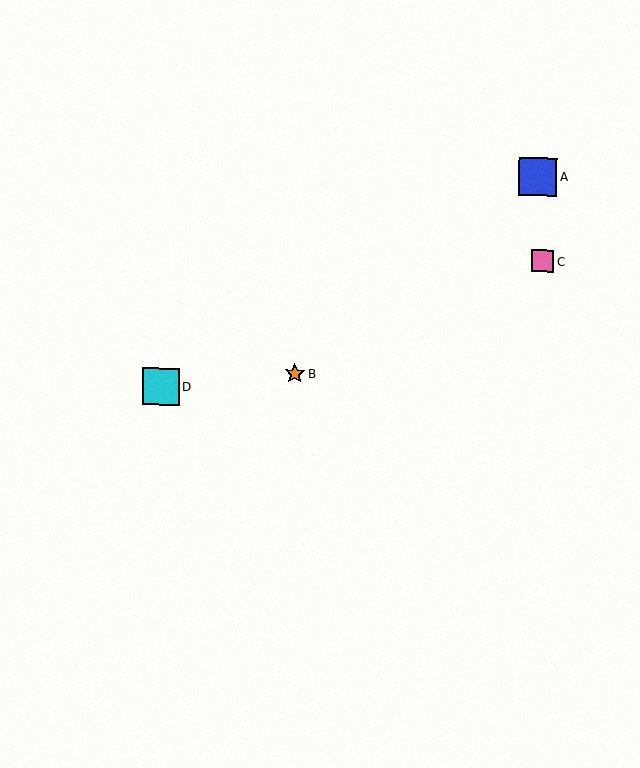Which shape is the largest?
The blue square (labeled A) is the largest.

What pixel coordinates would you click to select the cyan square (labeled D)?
Click at (161, 387) to select the cyan square D.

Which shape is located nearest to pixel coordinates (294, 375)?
The orange star (labeled B) at (295, 373) is nearest to that location.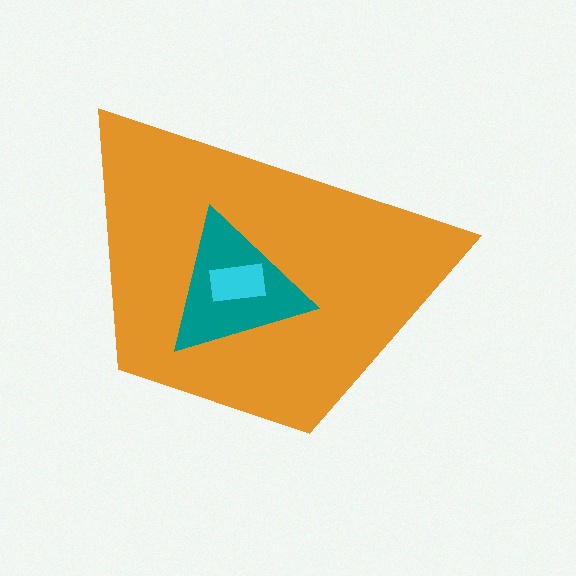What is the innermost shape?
The cyan rectangle.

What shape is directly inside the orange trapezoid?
The teal triangle.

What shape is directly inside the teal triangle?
The cyan rectangle.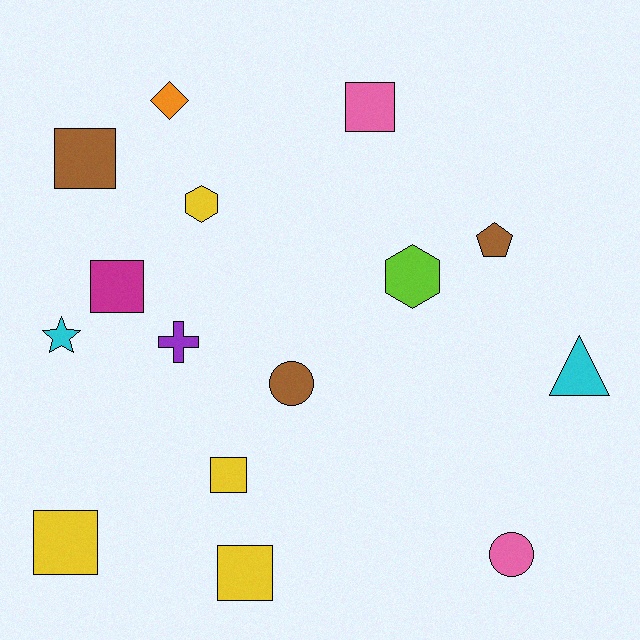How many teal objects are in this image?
There are no teal objects.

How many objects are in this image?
There are 15 objects.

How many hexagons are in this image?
There are 2 hexagons.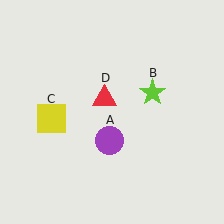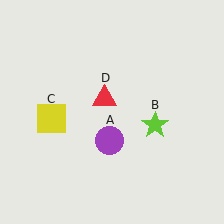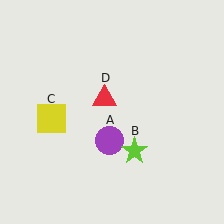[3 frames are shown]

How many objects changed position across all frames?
1 object changed position: lime star (object B).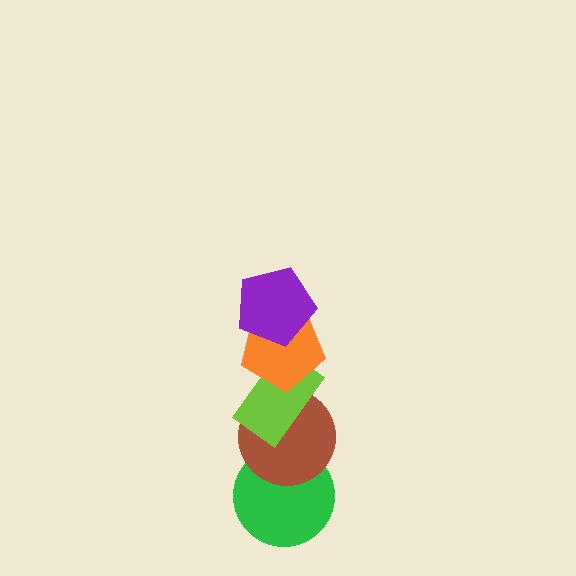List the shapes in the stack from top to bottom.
From top to bottom: the purple pentagon, the orange pentagon, the lime rectangle, the brown circle, the green circle.